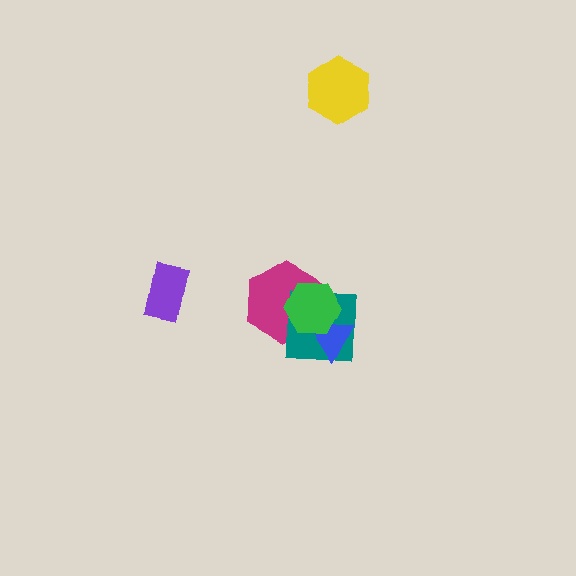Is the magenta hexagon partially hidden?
Yes, it is partially covered by another shape.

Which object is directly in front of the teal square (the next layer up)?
The blue triangle is directly in front of the teal square.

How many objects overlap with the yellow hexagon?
0 objects overlap with the yellow hexagon.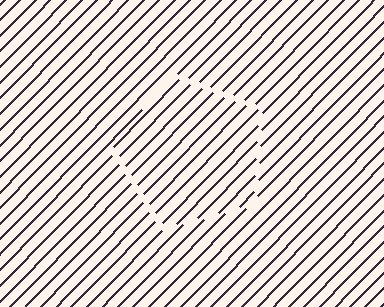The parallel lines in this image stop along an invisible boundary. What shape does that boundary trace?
An illusory pentagon. The interior of the shape contains the same grating, shifted by half a period — the contour is defined by the phase discontinuity where line-ends from the inner and outer gratings abut.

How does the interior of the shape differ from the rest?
The interior of the shape contains the same grating, shifted by half a period — the contour is defined by the phase discontinuity where line-ends from the inner and outer gratings abut.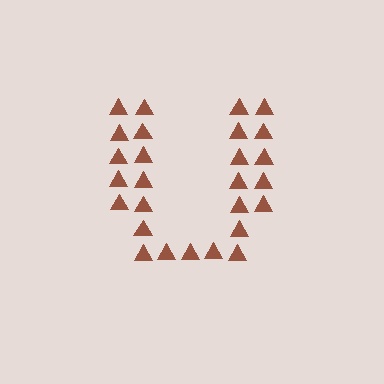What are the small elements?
The small elements are triangles.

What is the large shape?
The large shape is the letter U.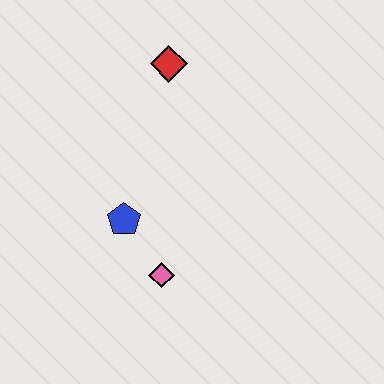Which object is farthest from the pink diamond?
The red diamond is farthest from the pink diamond.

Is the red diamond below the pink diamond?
No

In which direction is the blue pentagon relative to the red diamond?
The blue pentagon is below the red diamond.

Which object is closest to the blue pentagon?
The pink diamond is closest to the blue pentagon.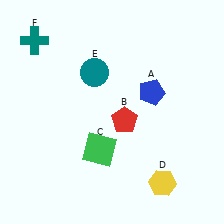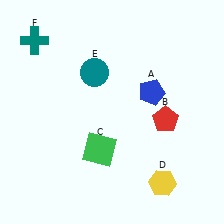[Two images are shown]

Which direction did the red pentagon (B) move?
The red pentagon (B) moved right.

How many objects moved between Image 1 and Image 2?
1 object moved between the two images.